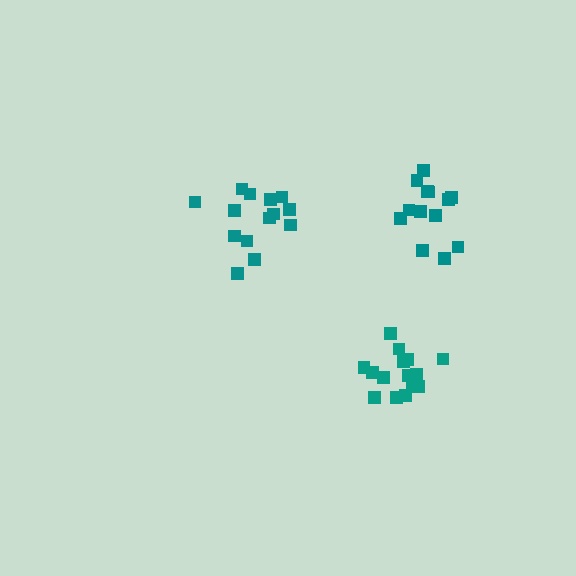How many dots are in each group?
Group 1: 13 dots, Group 2: 14 dots, Group 3: 15 dots (42 total).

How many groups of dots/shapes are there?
There are 3 groups.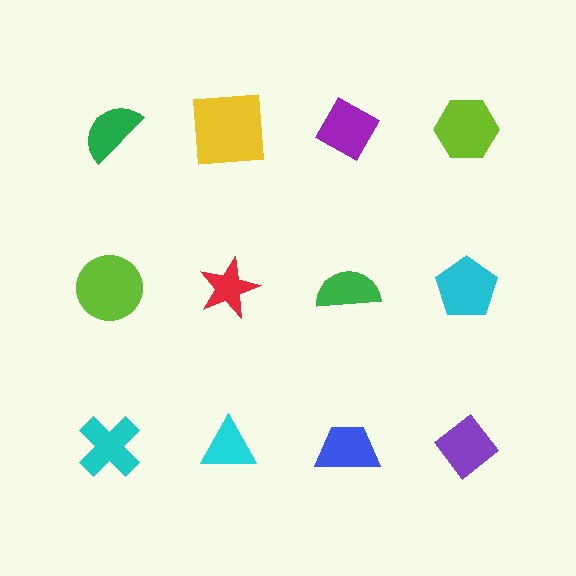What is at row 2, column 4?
A cyan pentagon.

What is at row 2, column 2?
A red star.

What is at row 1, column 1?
A green semicircle.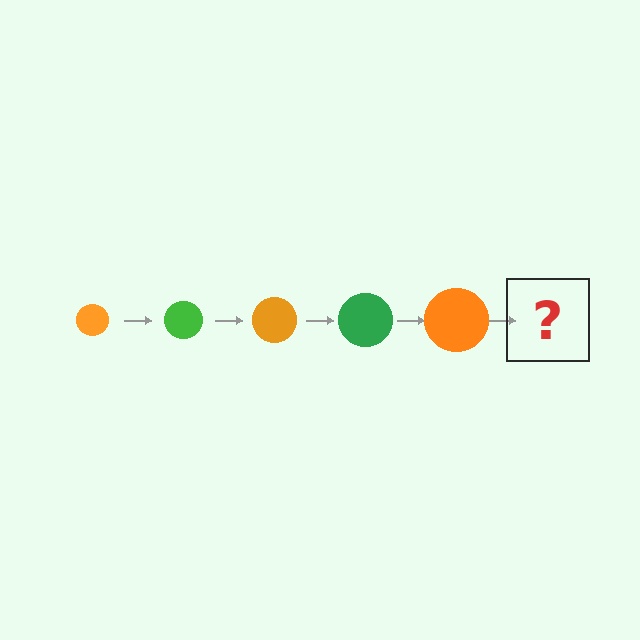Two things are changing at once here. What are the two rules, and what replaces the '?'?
The two rules are that the circle grows larger each step and the color cycles through orange and green. The '?' should be a green circle, larger than the previous one.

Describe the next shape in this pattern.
It should be a green circle, larger than the previous one.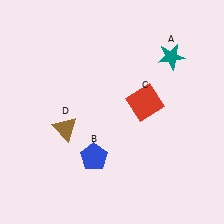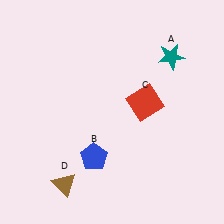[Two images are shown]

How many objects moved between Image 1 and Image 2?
1 object moved between the two images.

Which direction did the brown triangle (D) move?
The brown triangle (D) moved down.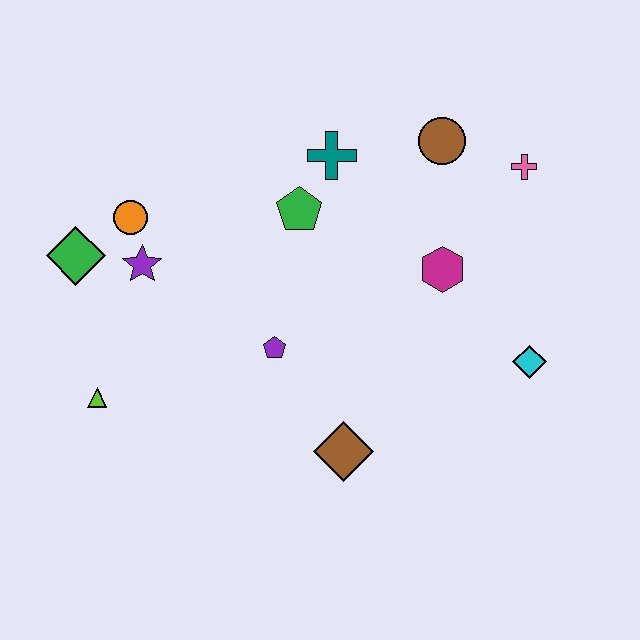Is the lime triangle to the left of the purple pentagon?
Yes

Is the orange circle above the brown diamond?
Yes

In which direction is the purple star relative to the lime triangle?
The purple star is above the lime triangle.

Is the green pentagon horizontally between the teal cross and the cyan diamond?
No